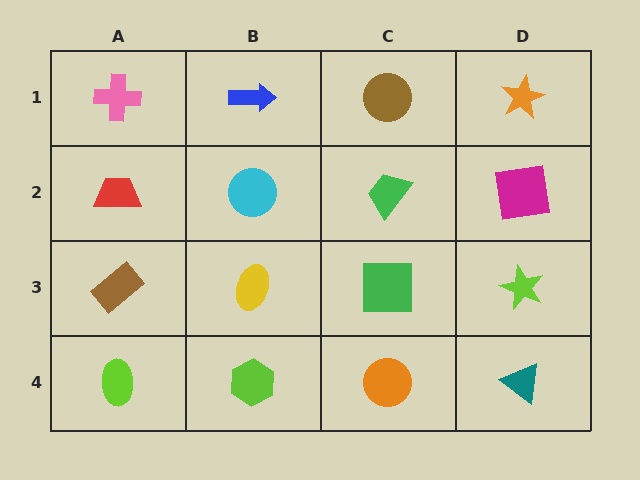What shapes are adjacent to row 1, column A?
A red trapezoid (row 2, column A), a blue arrow (row 1, column B).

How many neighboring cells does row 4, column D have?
2.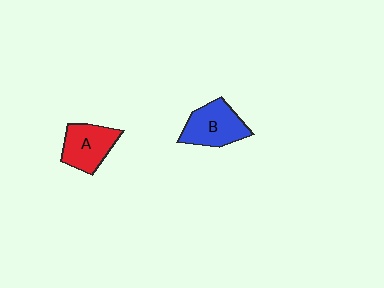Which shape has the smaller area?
Shape A (red).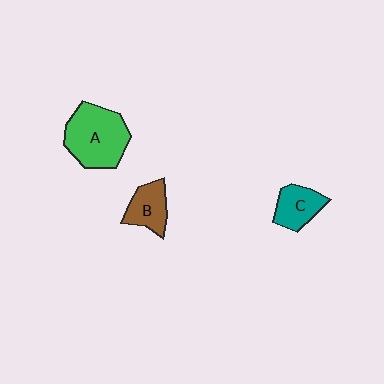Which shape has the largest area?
Shape A (green).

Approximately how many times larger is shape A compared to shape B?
Approximately 1.9 times.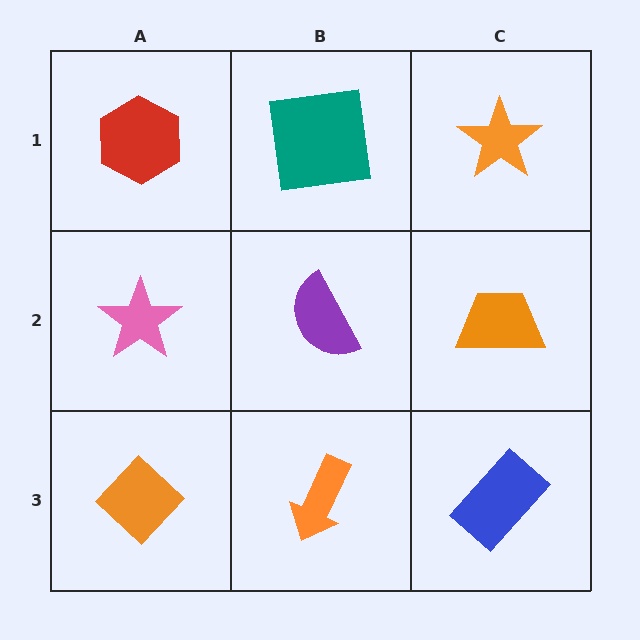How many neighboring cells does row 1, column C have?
2.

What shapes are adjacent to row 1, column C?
An orange trapezoid (row 2, column C), a teal square (row 1, column B).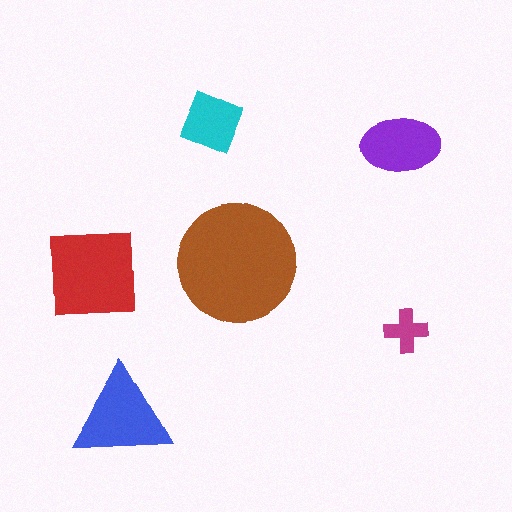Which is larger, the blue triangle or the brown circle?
The brown circle.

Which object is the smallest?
The magenta cross.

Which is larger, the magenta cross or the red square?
The red square.